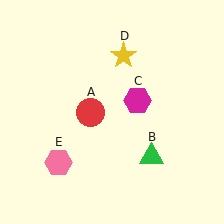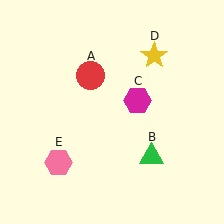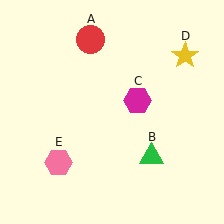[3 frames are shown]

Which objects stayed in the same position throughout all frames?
Green triangle (object B) and magenta hexagon (object C) and pink hexagon (object E) remained stationary.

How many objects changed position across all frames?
2 objects changed position: red circle (object A), yellow star (object D).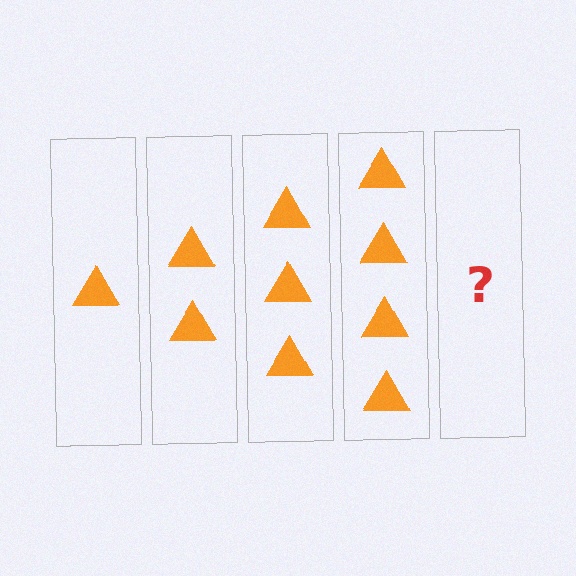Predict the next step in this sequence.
The next step is 5 triangles.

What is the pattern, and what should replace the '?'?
The pattern is that each step adds one more triangle. The '?' should be 5 triangles.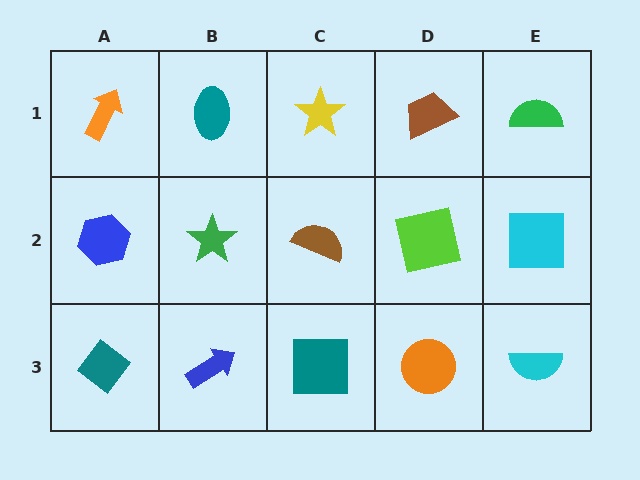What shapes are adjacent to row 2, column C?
A yellow star (row 1, column C), a teal square (row 3, column C), a green star (row 2, column B), a lime square (row 2, column D).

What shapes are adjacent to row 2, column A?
An orange arrow (row 1, column A), a teal diamond (row 3, column A), a green star (row 2, column B).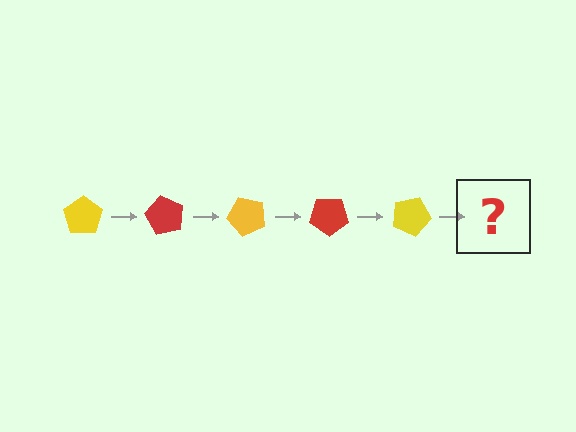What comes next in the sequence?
The next element should be a red pentagon, rotated 300 degrees from the start.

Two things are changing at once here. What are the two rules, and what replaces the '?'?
The two rules are that it rotates 60 degrees each step and the color cycles through yellow and red. The '?' should be a red pentagon, rotated 300 degrees from the start.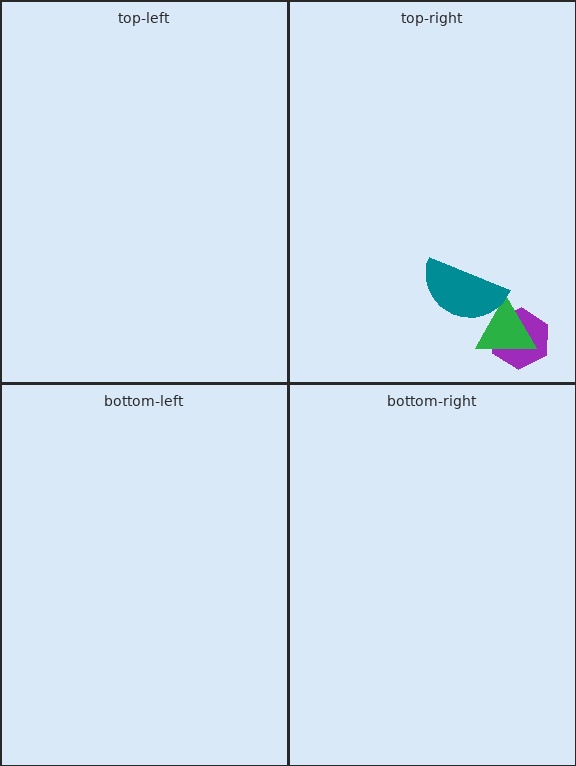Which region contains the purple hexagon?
The top-right region.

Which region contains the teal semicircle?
The top-right region.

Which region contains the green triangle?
The top-right region.